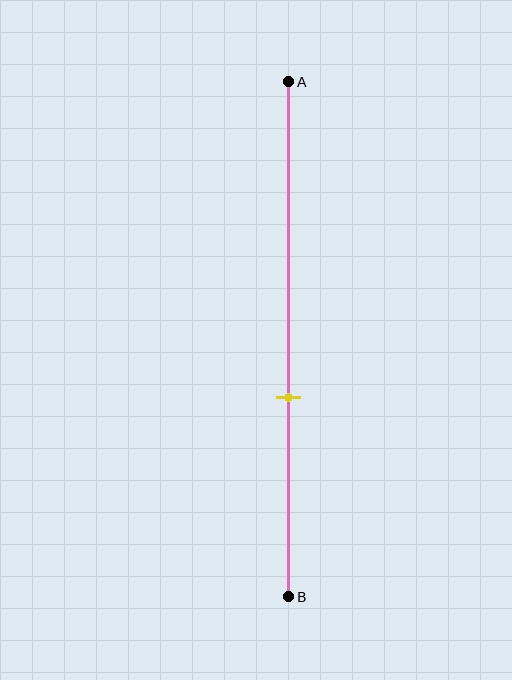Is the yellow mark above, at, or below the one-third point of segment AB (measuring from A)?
The yellow mark is below the one-third point of segment AB.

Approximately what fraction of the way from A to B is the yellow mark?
The yellow mark is approximately 60% of the way from A to B.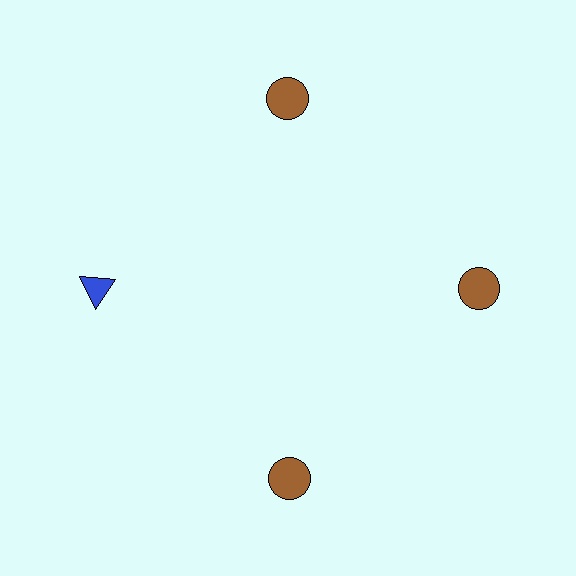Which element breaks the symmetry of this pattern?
The blue triangle at roughly the 9 o'clock position breaks the symmetry. All other shapes are brown circles.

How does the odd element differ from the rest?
It differs in both color (blue instead of brown) and shape (triangle instead of circle).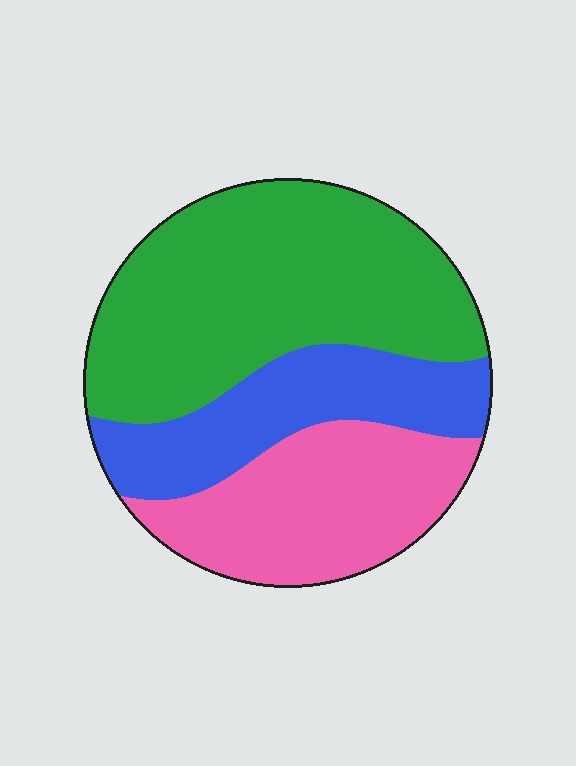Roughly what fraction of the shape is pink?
Pink takes up about one quarter (1/4) of the shape.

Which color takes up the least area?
Blue, at roughly 25%.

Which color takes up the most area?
Green, at roughly 50%.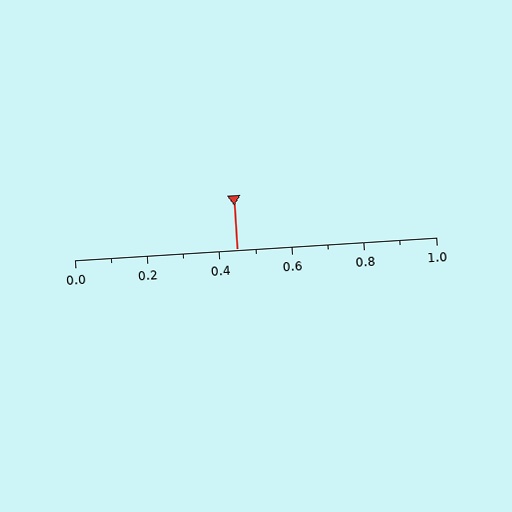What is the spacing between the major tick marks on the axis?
The major ticks are spaced 0.2 apart.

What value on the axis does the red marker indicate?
The marker indicates approximately 0.45.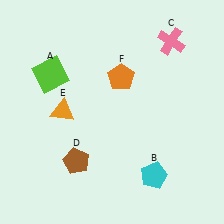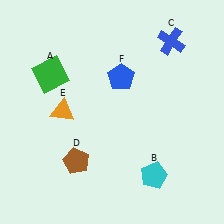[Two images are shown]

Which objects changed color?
A changed from lime to green. C changed from pink to blue. F changed from orange to blue.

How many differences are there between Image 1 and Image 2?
There are 3 differences between the two images.